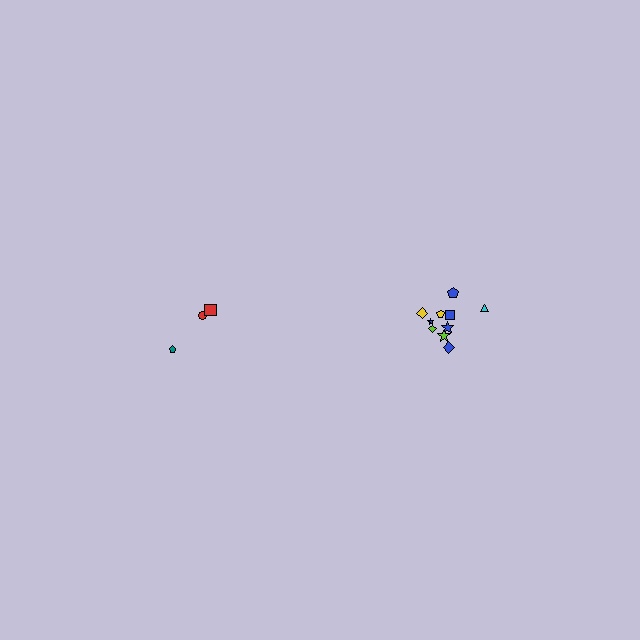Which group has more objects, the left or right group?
The right group.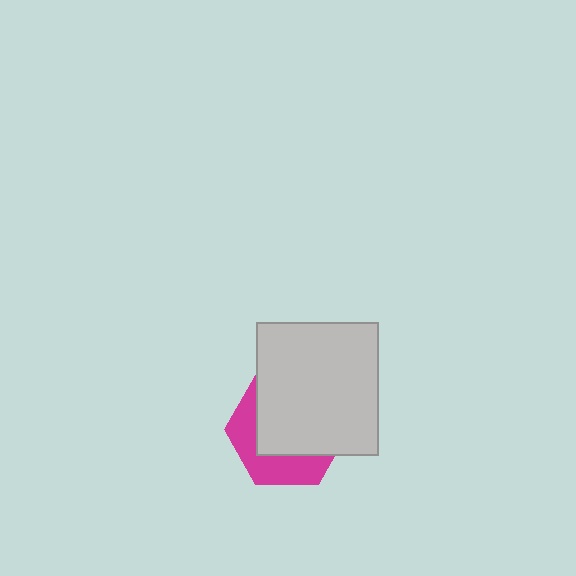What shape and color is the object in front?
The object in front is a light gray rectangle.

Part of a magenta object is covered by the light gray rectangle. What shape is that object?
It is a hexagon.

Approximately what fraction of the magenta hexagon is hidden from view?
Roughly 63% of the magenta hexagon is hidden behind the light gray rectangle.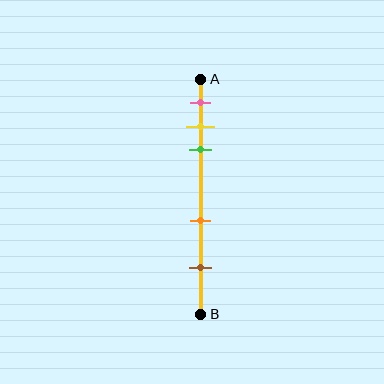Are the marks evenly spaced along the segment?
No, the marks are not evenly spaced.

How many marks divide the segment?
There are 5 marks dividing the segment.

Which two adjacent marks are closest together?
The yellow and green marks are the closest adjacent pair.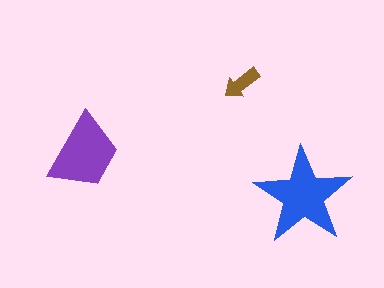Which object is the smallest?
The brown arrow.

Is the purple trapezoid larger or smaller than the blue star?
Smaller.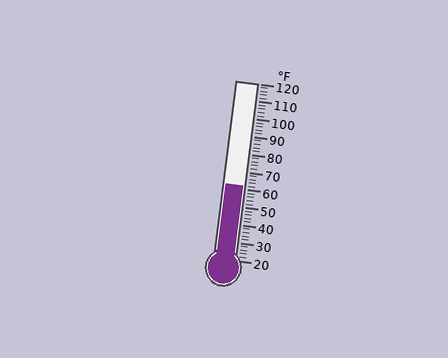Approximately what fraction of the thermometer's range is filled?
The thermometer is filled to approximately 40% of its range.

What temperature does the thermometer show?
The thermometer shows approximately 62°F.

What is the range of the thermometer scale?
The thermometer scale ranges from 20°F to 120°F.